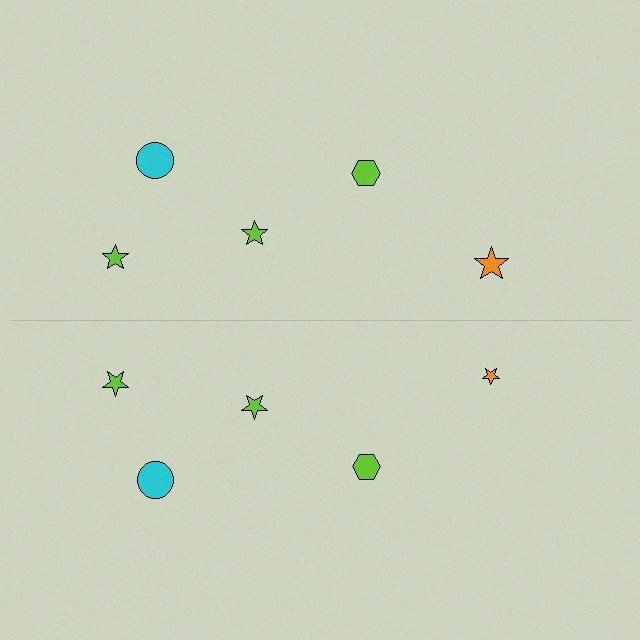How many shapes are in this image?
There are 10 shapes in this image.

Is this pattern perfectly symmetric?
No, the pattern is not perfectly symmetric. The orange star on the bottom side has a different size than its mirror counterpart.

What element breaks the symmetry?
The orange star on the bottom side has a different size than its mirror counterpart.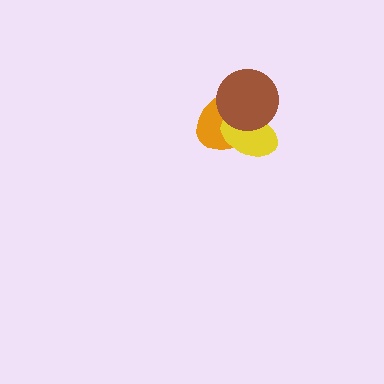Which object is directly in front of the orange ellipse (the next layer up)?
The yellow ellipse is directly in front of the orange ellipse.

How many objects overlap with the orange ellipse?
2 objects overlap with the orange ellipse.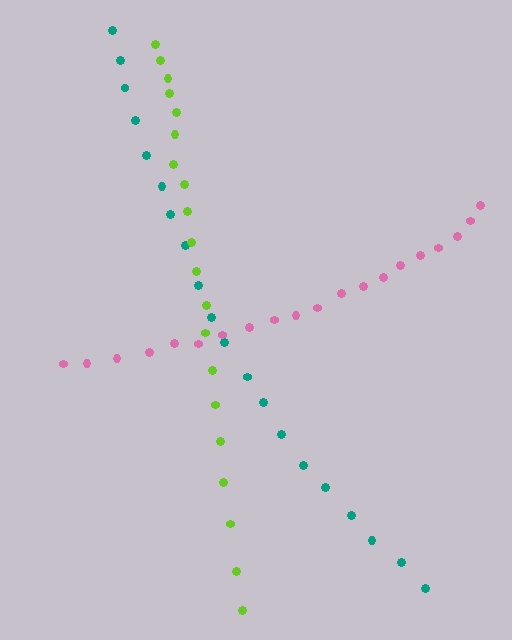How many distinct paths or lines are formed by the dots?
There are 3 distinct paths.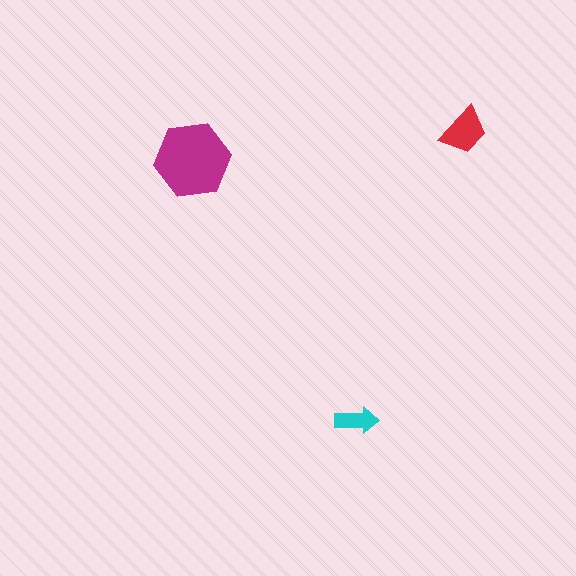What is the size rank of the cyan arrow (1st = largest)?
3rd.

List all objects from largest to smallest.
The magenta hexagon, the red trapezoid, the cyan arrow.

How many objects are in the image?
There are 3 objects in the image.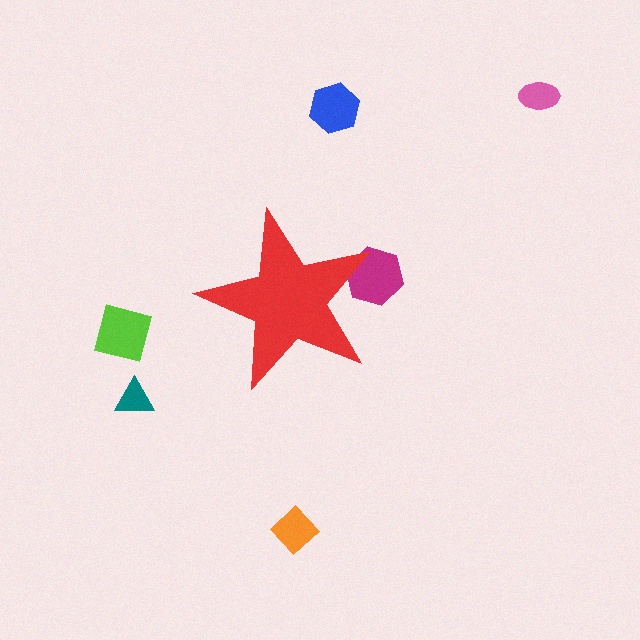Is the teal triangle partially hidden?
No, the teal triangle is fully visible.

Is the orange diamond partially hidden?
No, the orange diamond is fully visible.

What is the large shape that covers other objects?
A red star.